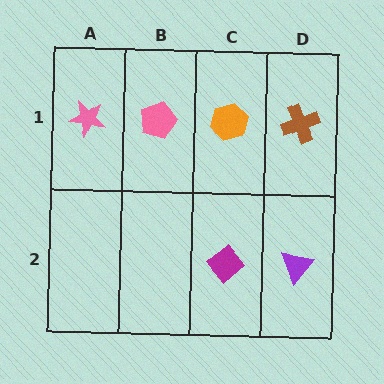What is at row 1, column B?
A pink pentagon.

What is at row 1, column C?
An orange hexagon.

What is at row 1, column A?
A pink star.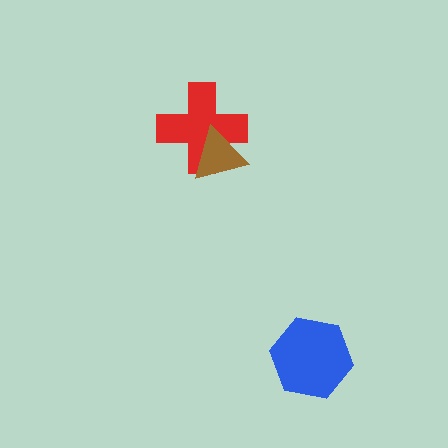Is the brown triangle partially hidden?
No, no other shape covers it.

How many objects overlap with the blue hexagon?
0 objects overlap with the blue hexagon.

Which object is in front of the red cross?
The brown triangle is in front of the red cross.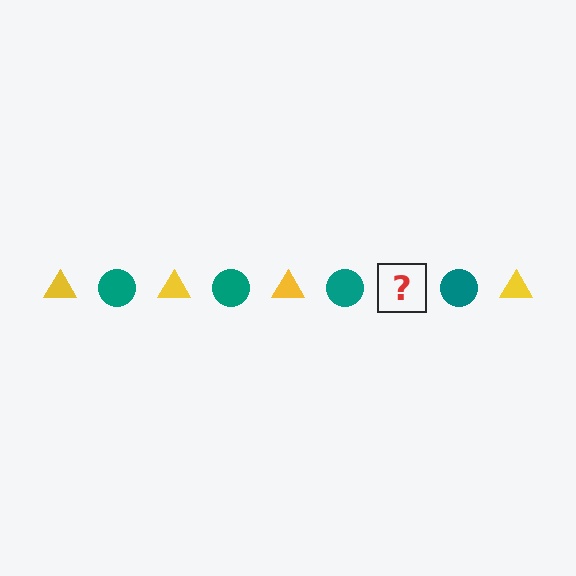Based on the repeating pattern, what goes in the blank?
The blank should be a yellow triangle.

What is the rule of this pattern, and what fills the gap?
The rule is that the pattern alternates between yellow triangle and teal circle. The gap should be filled with a yellow triangle.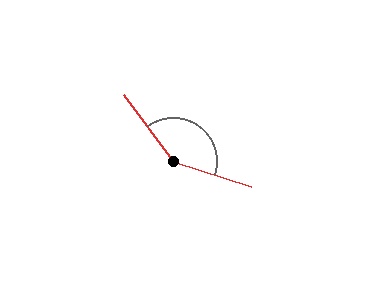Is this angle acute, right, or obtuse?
It is obtuse.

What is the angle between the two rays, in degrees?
Approximately 145 degrees.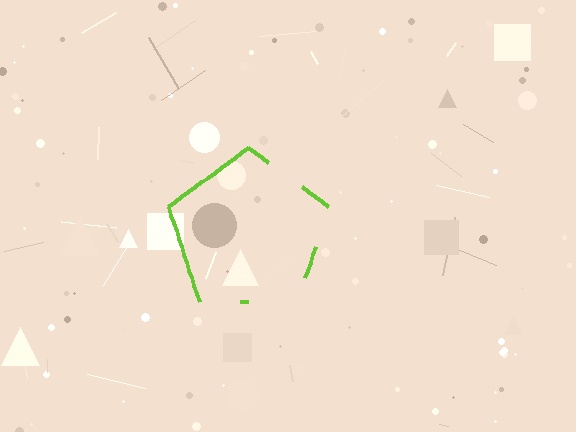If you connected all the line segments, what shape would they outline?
They would outline a pentagon.